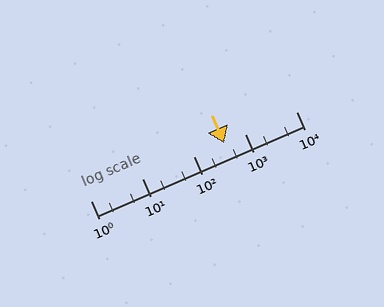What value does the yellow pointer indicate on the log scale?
The pointer indicates approximately 400.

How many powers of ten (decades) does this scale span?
The scale spans 4 decades, from 1 to 10000.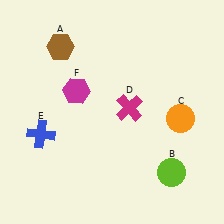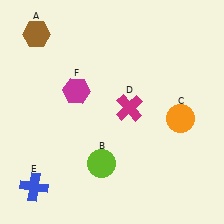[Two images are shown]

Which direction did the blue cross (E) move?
The blue cross (E) moved down.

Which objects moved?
The objects that moved are: the brown hexagon (A), the lime circle (B), the blue cross (E).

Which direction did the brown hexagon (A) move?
The brown hexagon (A) moved left.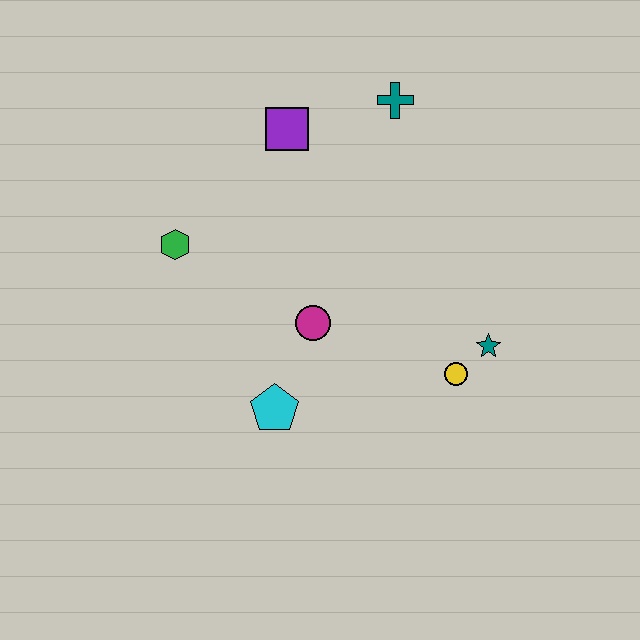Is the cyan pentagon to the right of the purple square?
No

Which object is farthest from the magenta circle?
The teal cross is farthest from the magenta circle.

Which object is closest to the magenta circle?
The cyan pentagon is closest to the magenta circle.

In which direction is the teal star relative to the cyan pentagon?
The teal star is to the right of the cyan pentagon.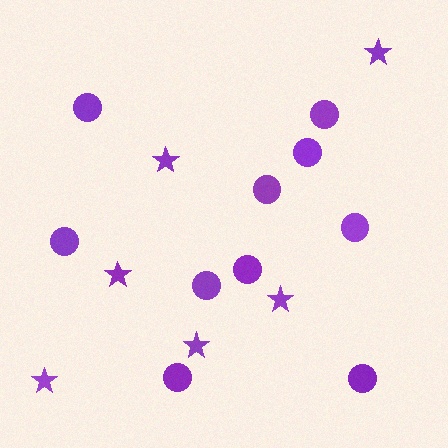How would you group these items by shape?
There are 2 groups: one group of stars (6) and one group of circles (10).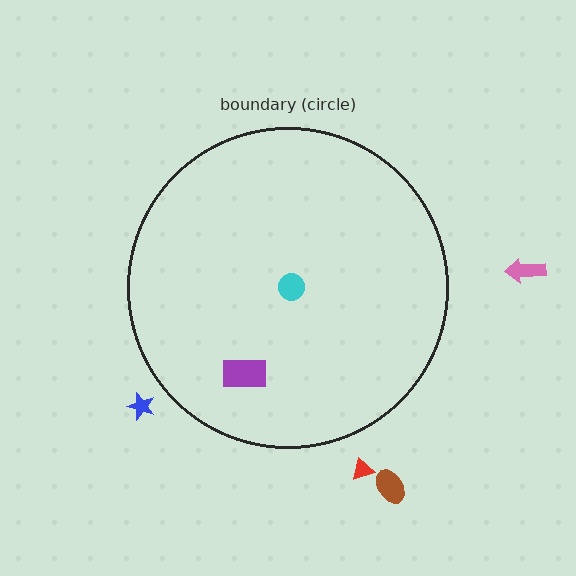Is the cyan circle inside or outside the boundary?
Inside.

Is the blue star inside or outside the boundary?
Outside.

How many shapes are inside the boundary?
2 inside, 4 outside.